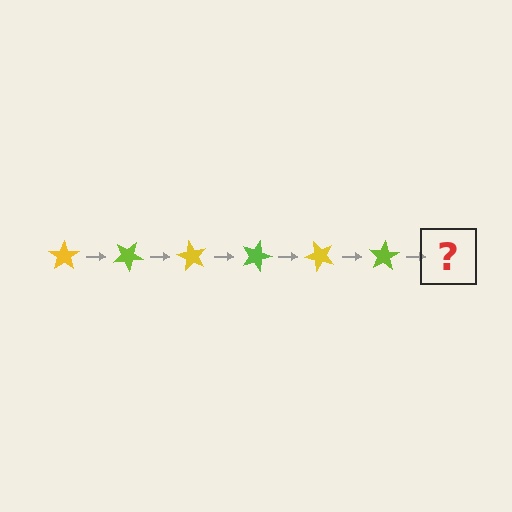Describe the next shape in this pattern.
It should be a yellow star, rotated 180 degrees from the start.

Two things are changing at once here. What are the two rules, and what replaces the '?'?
The two rules are that it rotates 30 degrees each step and the color cycles through yellow and lime. The '?' should be a yellow star, rotated 180 degrees from the start.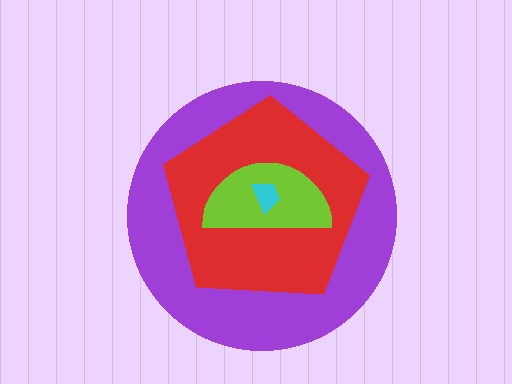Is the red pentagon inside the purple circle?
Yes.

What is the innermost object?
The cyan trapezoid.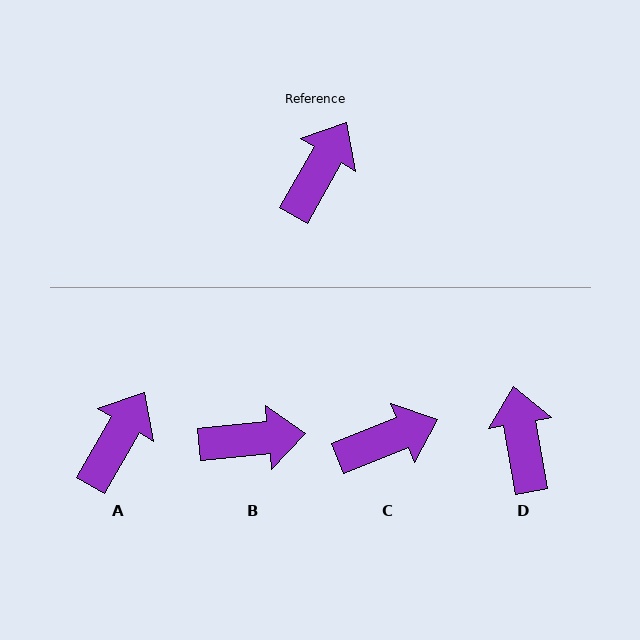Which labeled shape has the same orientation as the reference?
A.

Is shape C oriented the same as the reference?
No, it is off by about 38 degrees.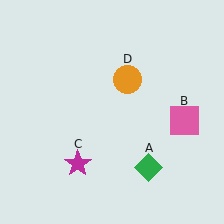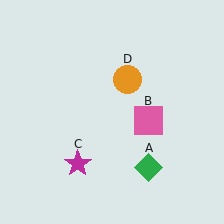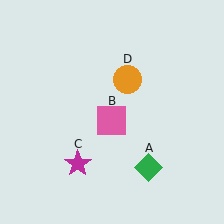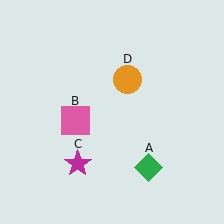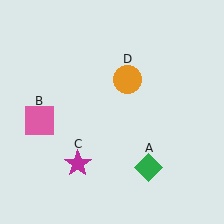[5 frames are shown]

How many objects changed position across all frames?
1 object changed position: pink square (object B).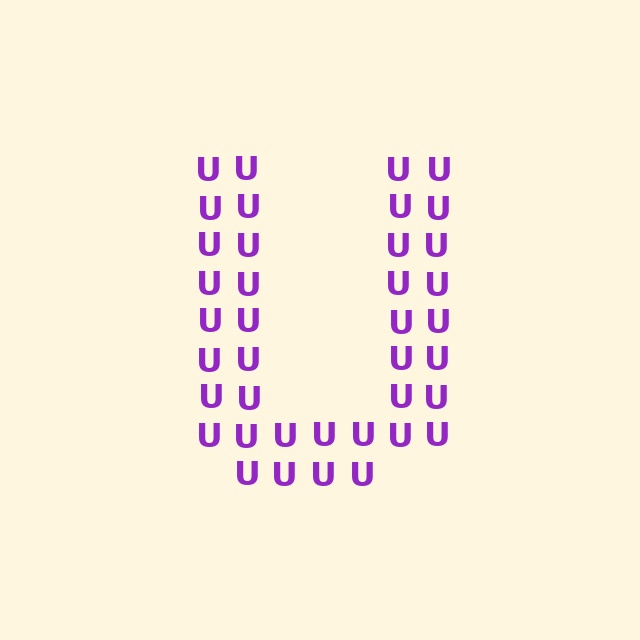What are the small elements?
The small elements are letter U's.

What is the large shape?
The large shape is the letter U.